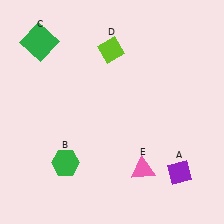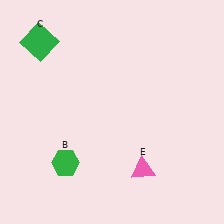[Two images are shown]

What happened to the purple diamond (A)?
The purple diamond (A) was removed in Image 2. It was in the bottom-right area of Image 1.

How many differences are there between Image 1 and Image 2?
There are 2 differences between the two images.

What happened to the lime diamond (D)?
The lime diamond (D) was removed in Image 2. It was in the top-left area of Image 1.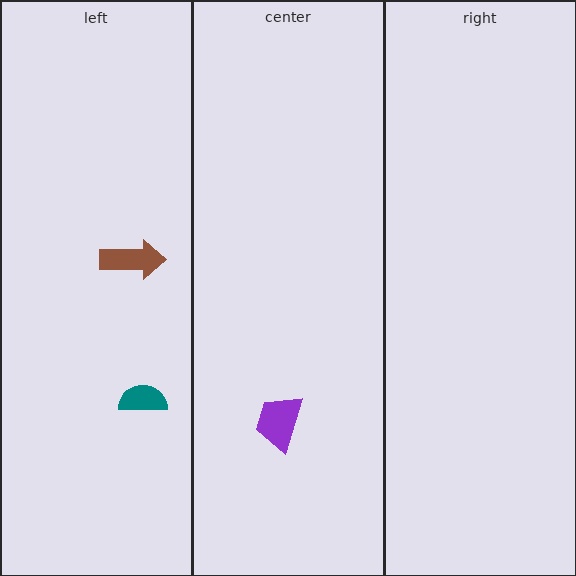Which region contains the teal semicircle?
The left region.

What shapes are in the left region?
The brown arrow, the teal semicircle.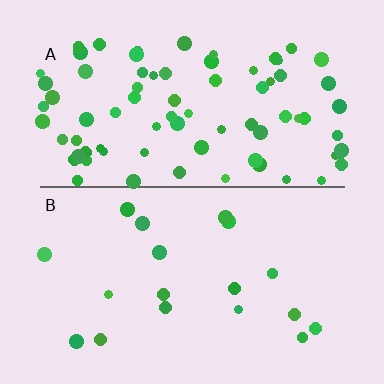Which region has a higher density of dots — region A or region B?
A (the top).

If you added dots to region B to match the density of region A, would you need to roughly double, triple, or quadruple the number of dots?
Approximately quadruple.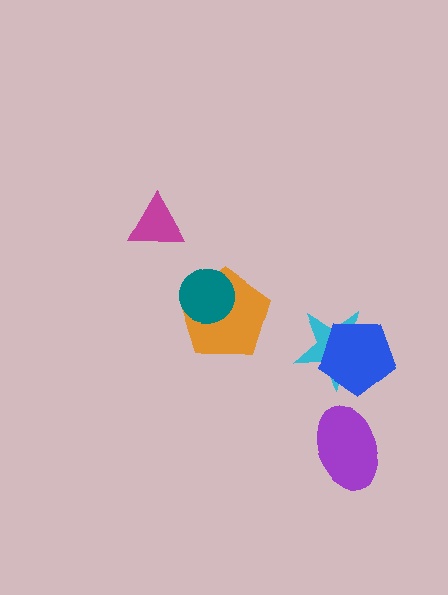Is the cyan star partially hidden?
Yes, it is partially covered by another shape.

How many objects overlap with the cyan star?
1 object overlaps with the cyan star.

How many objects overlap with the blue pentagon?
1 object overlaps with the blue pentagon.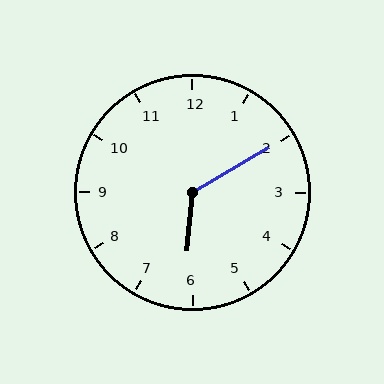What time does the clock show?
6:10.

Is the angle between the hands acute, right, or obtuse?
It is obtuse.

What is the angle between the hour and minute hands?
Approximately 125 degrees.